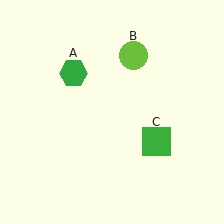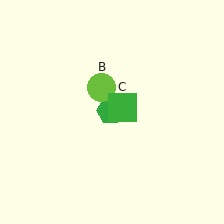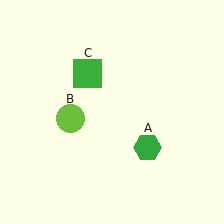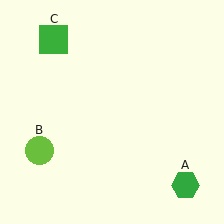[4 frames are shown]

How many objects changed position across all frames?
3 objects changed position: green hexagon (object A), lime circle (object B), green square (object C).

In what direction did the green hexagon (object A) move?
The green hexagon (object A) moved down and to the right.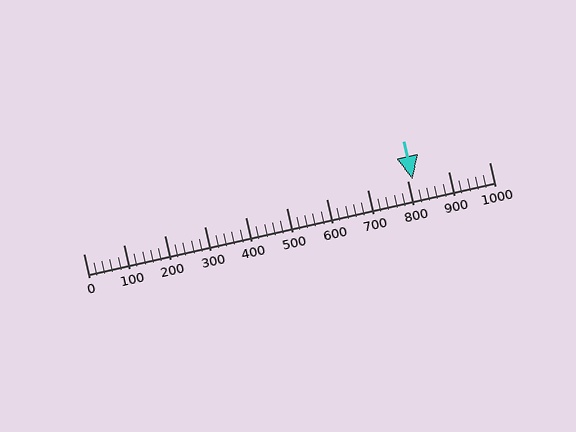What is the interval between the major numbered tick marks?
The major tick marks are spaced 100 units apart.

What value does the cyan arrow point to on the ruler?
The cyan arrow points to approximately 811.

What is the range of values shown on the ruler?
The ruler shows values from 0 to 1000.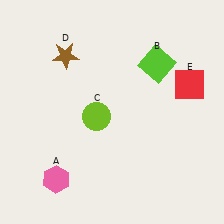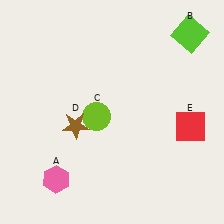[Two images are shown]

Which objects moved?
The objects that moved are: the lime square (B), the brown star (D), the red square (E).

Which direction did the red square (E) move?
The red square (E) moved down.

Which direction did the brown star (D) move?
The brown star (D) moved down.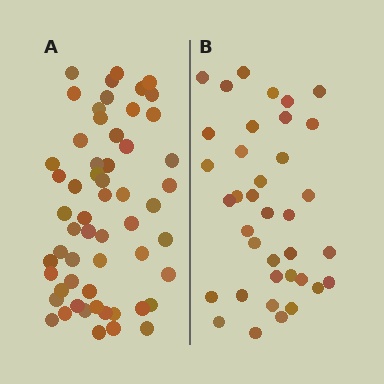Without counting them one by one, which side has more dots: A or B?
Region A (the left region) has more dots.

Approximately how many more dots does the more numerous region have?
Region A has approximately 20 more dots than region B.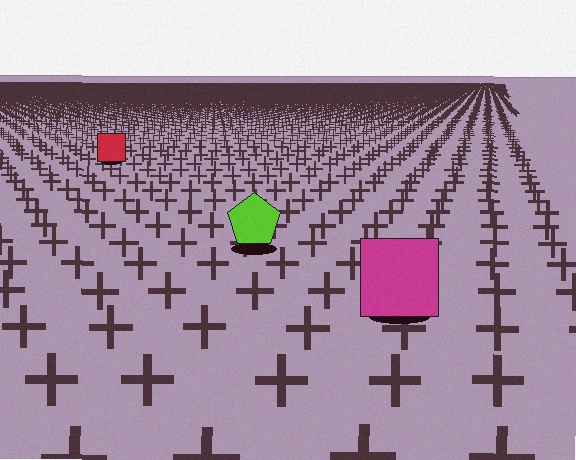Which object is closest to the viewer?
The magenta square is closest. The texture marks near it are larger and more spread out.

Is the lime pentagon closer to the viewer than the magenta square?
No. The magenta square is closer — you can tell from the texture gradient: the ground texture is coarser near it.